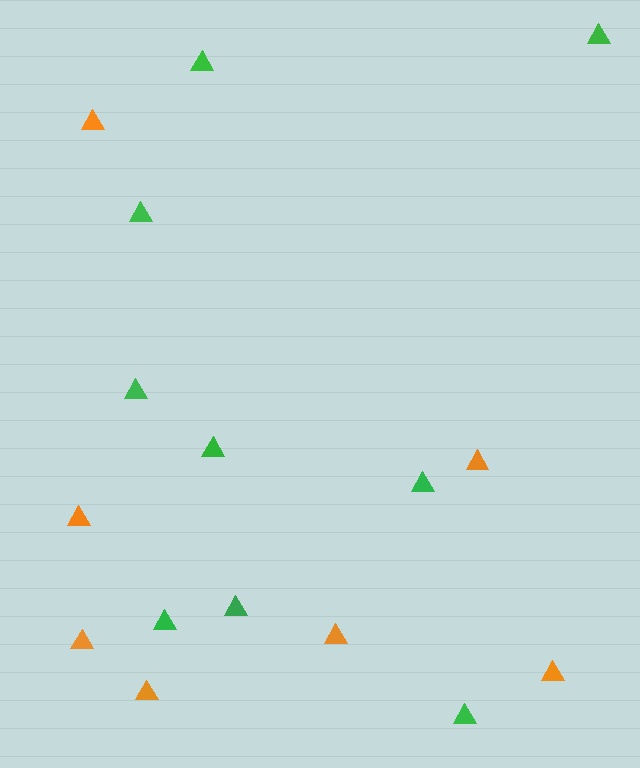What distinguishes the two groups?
There are 2 groups: one group of orange triangles (7) and one group of green triangles (9).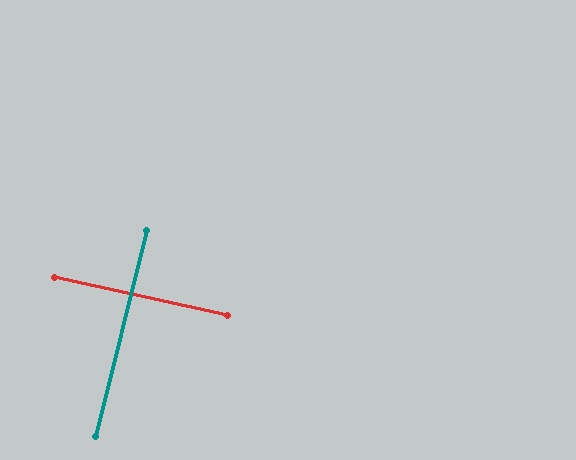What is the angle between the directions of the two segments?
Approximately 88 degrees.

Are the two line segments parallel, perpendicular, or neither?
Perpendicular — they meet at approximately 88°.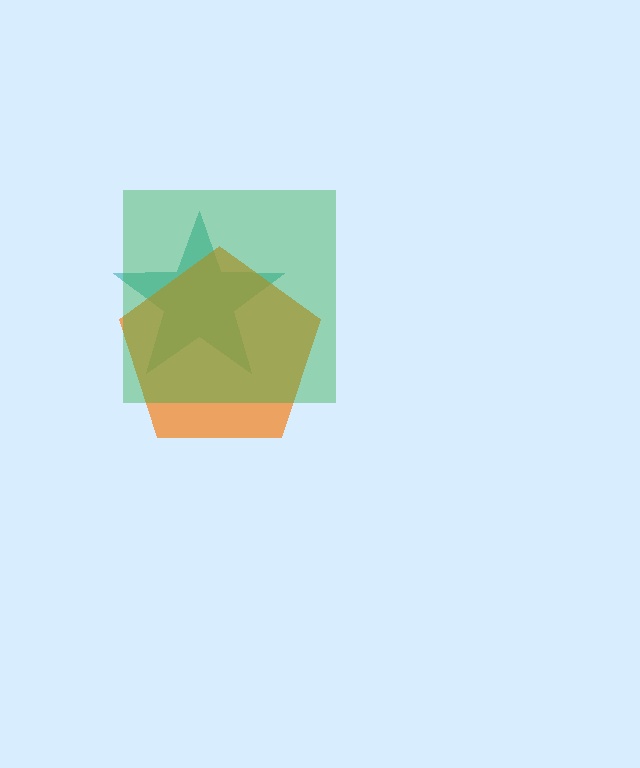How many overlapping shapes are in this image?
There are 3 overlapping shapes in the image.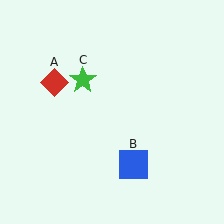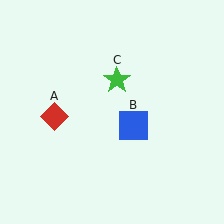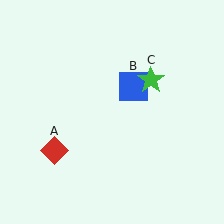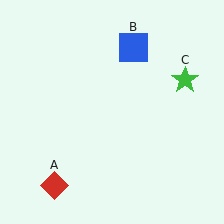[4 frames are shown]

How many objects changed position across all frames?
3 objects changed position: red diamond (object A), blue square (object B), green star (object C).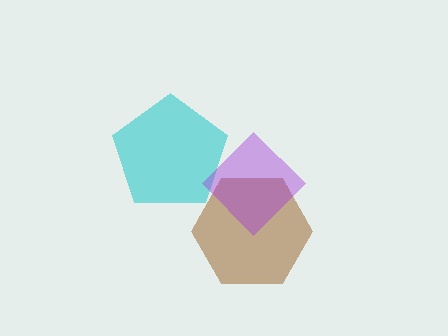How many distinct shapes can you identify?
There are 3 distinct shapes: a cyan pentagon, a brown hexagon, a purple diamond.